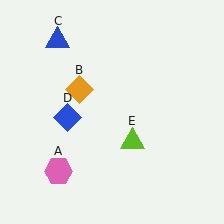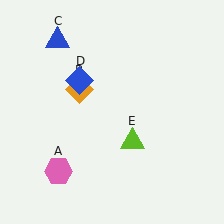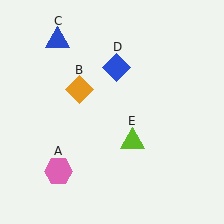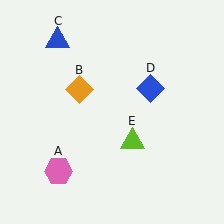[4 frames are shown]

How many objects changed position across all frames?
1 object changed position: blue diamond (object D).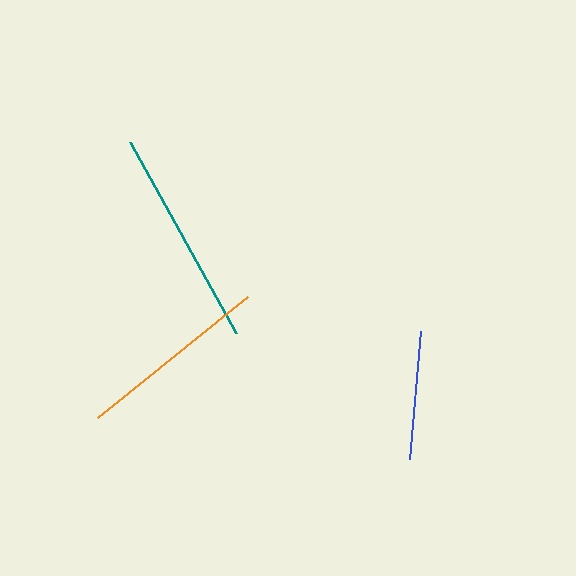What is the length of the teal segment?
The teal segment is approximately 219 pixels long.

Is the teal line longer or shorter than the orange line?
The teal line is longer than the orange line.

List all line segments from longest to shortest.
From longest to shortest: teal, orange, blue.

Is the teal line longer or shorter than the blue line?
The teal line is longer than the blue line.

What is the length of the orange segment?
The orange segment is approximately 193 pixels long.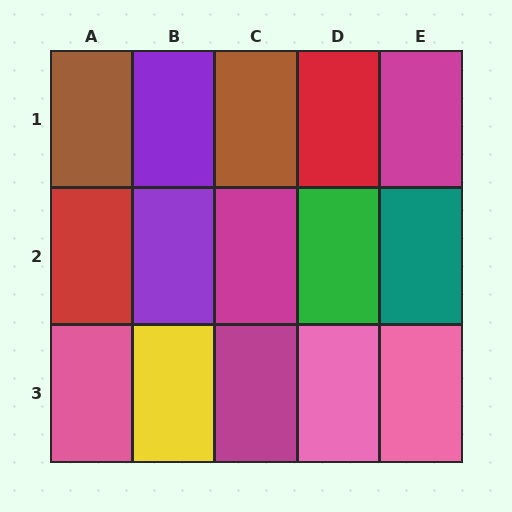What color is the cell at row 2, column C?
Magenta.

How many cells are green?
1 cell is green.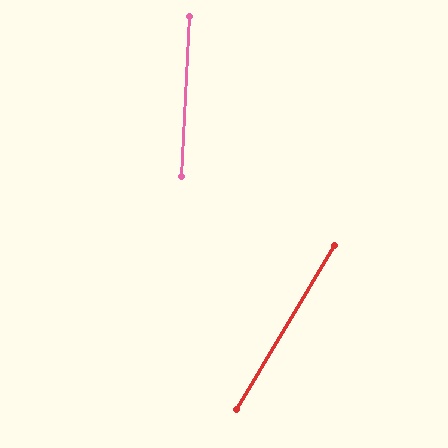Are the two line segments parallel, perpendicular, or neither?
Neither parallel nor perpendicular — they differ by about 28°.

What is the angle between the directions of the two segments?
Approximately 28 degrees.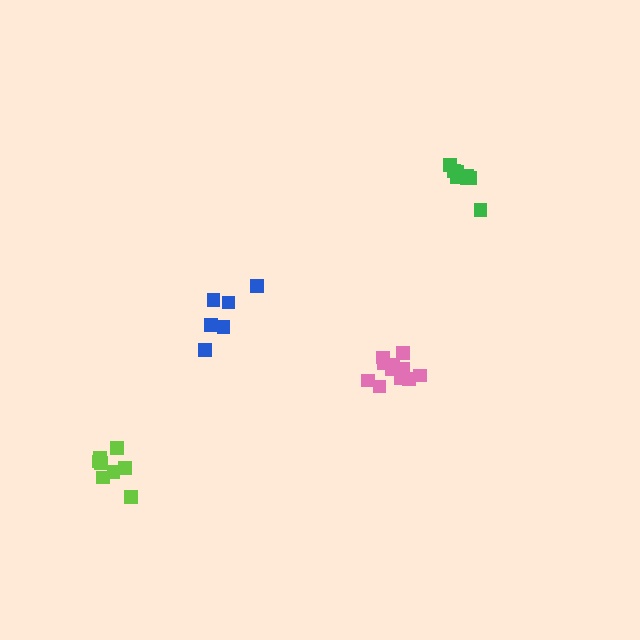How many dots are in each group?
Group 1: 12 dots, Group 2: 8 dots, Group 3: 8 dots, Group 4: 6 dots (34 total).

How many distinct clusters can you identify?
There are 4 distinct clusters.